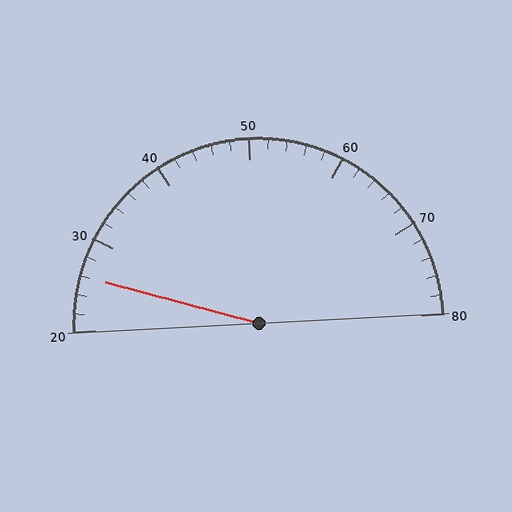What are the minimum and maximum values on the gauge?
The gauge ranges from 20 to 80.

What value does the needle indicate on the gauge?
The needle indicates approximately 26.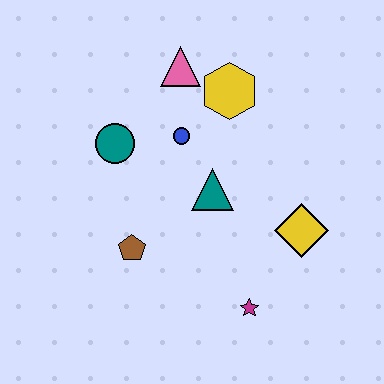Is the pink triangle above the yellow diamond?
Yes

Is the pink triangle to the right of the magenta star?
No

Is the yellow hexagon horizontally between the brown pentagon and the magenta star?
Yes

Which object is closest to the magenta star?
The yellow diamond is closest to the magenta star.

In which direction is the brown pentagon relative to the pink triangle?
The brown pentagon is below the pink triangle.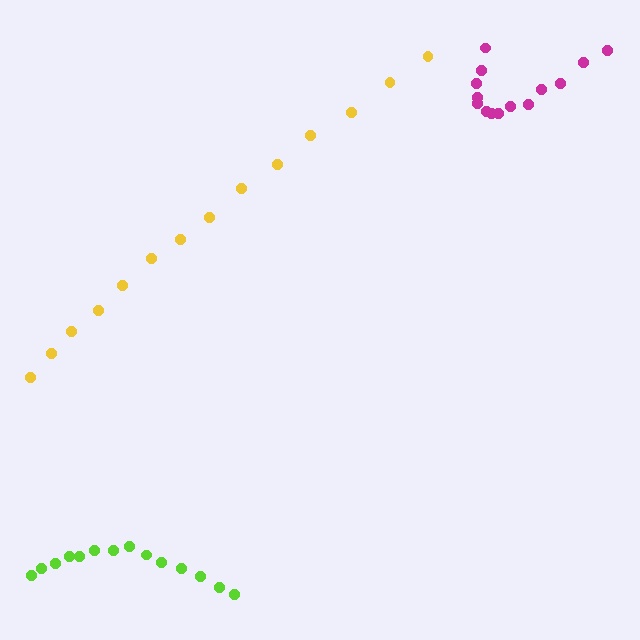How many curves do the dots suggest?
There are 3 distinct paths.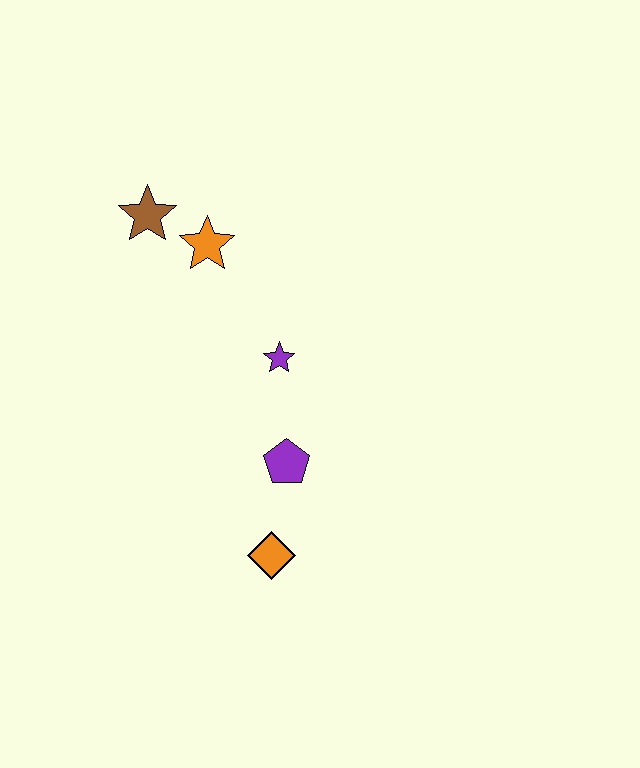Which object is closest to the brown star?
The orange star is closest to the brown star.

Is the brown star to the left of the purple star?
Yes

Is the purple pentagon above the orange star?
No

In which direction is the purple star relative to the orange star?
The purple star is below the orange star.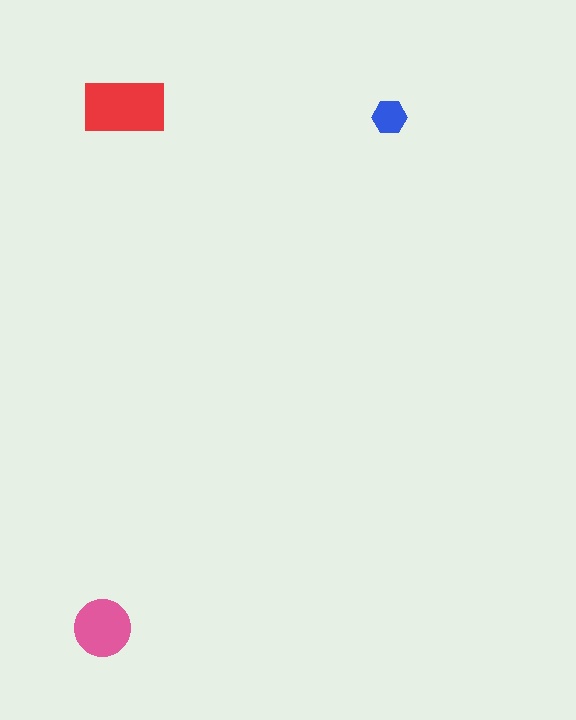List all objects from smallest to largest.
The blue hexagon, the pink circle, the red rectangle.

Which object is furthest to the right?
The blue hexagon is rightmost.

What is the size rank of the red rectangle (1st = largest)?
1st.